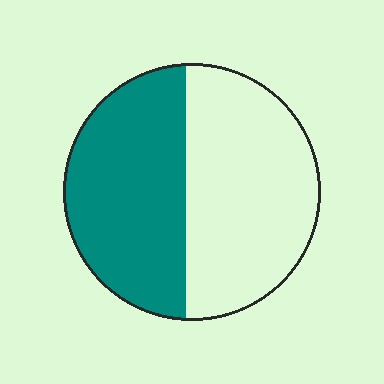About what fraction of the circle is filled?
About one half (1/2).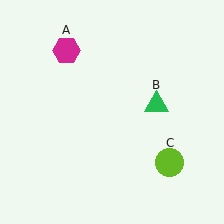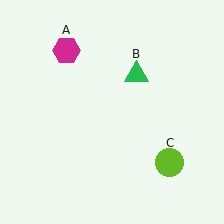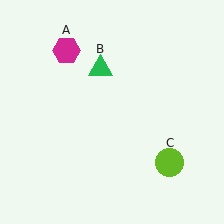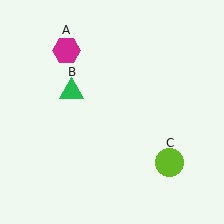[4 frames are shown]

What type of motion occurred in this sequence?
The green triangle (object B) rotated counterclockwise around the center of the scene.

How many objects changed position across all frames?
1 object changed position: green triangle (object B).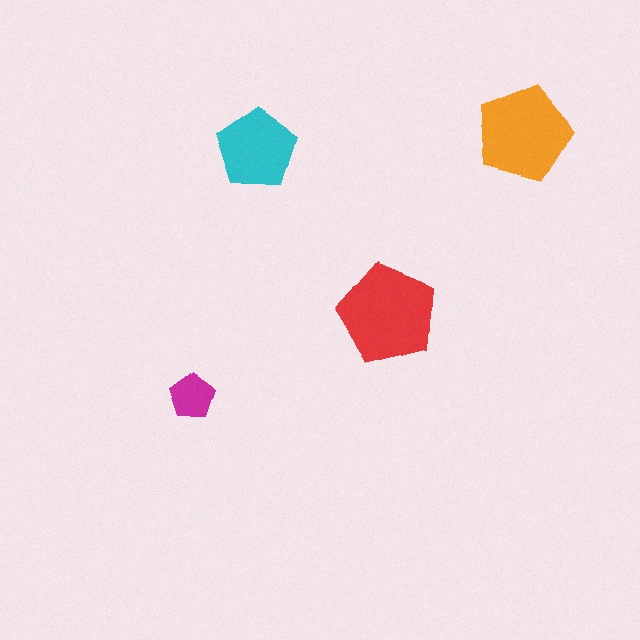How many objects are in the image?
There are 4 objects in the image.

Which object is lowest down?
The magenta pentagon is bottommost.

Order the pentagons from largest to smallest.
the red one, the orange one, the cyan one, the magenta one.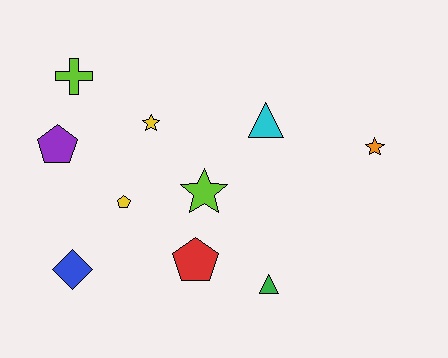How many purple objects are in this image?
There is 1 purple object.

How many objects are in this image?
There are 10 objects.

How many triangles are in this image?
There are 2 triangles.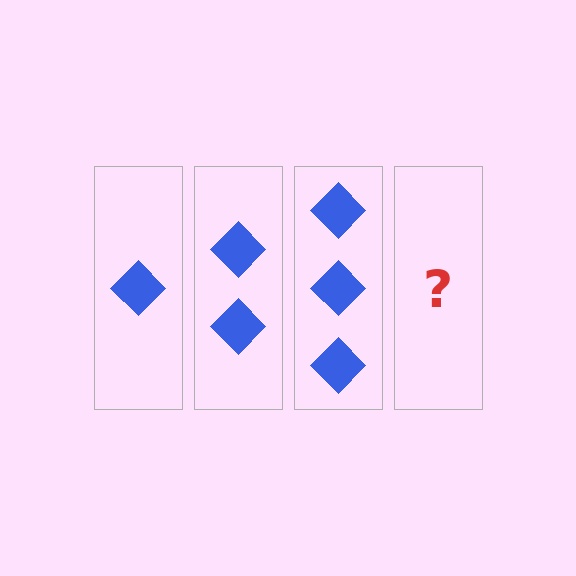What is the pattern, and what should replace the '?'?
The pattern is that each step adds one more diamond. The '?' should be 4 diamonds.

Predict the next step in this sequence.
The next step is 4 diamonds.